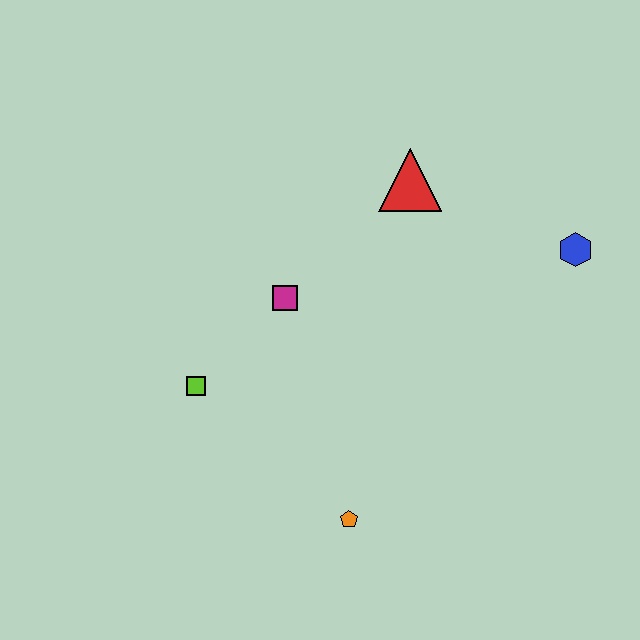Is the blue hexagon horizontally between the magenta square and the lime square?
No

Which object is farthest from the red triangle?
The orange pentagon is farthest from the red triangle.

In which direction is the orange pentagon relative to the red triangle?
The orange pentagon is below the red triangle.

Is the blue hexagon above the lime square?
Yes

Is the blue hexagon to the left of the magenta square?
No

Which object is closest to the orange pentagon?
The lime square is closest to the orange pentagon.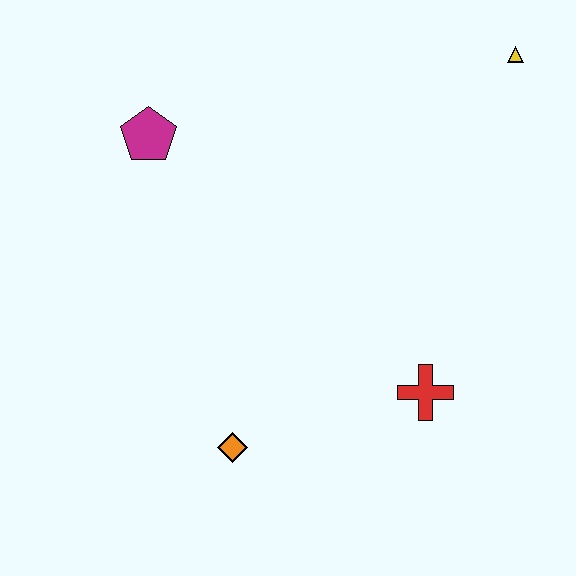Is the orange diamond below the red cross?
Yes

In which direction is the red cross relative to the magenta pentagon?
The red cross is to the right of the magenta pentagon.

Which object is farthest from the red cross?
The magenta pentagon is farthest from the red cross.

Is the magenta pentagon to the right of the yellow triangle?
No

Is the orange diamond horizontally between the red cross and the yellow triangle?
No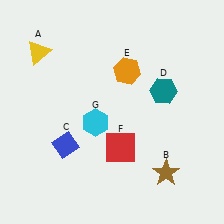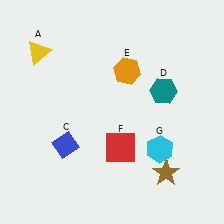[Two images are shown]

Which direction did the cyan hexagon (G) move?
The cyan hexagon (G) moved right.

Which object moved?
The cyan hexagon (G) moved right.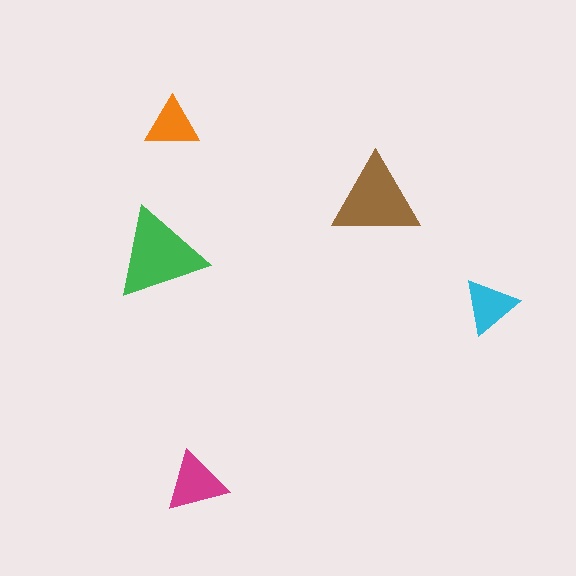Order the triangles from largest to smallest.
the green one, the brown one, the magenta one, the cyan one, the orange one.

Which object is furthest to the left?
The green triangle is leftmost.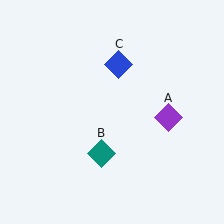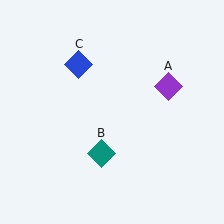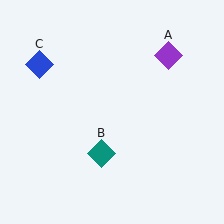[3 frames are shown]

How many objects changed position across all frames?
2 objects changed position: purple diamond (object A), blue diamond (object C).